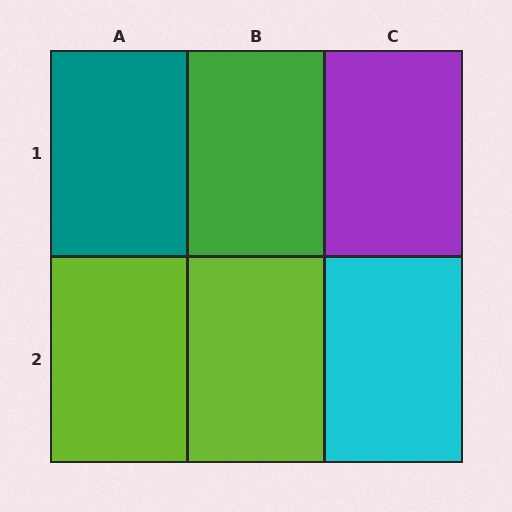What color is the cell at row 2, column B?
Lime.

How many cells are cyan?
1 cell is cyan.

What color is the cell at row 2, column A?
Lime.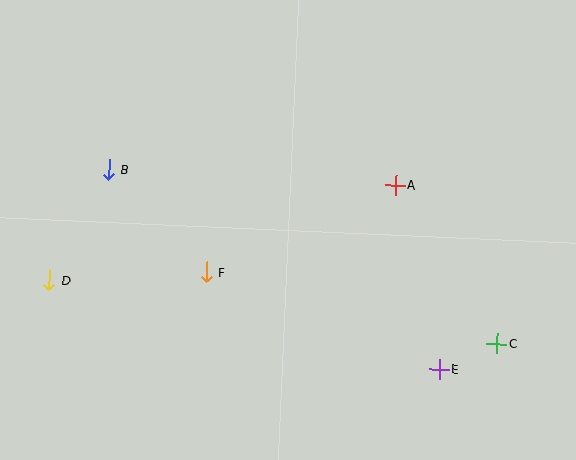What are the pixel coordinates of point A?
Point A is at (395, 185).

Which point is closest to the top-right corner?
Point A is closest to the top-right corner.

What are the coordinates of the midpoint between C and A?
The midpoint between C and A is at (446, 264).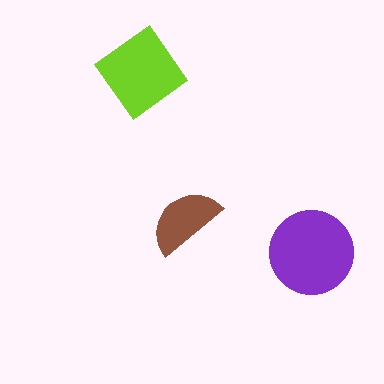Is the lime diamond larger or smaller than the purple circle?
Smaller.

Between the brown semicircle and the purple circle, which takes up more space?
The purple circle.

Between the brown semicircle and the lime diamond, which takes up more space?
The lime diamond.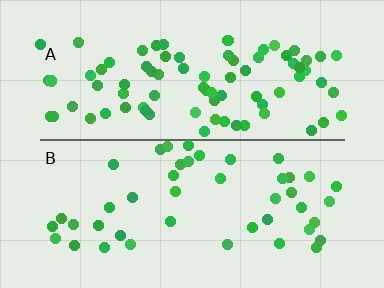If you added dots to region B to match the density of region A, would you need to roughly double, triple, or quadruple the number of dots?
Approximately double.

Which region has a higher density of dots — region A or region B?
A (the top).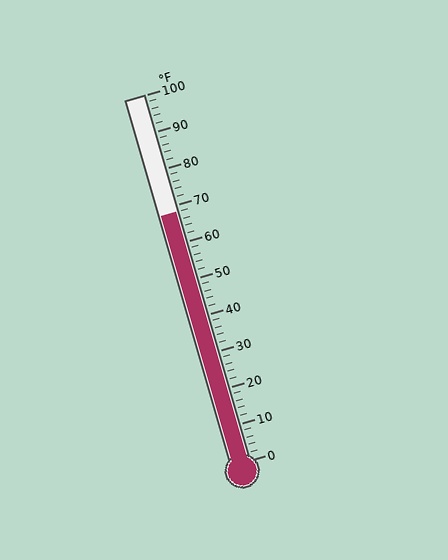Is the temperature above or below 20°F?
The temperature is above 20°F.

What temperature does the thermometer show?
The thermometer shows approximately 68°F.